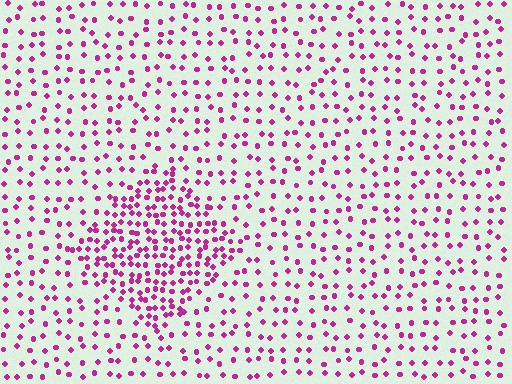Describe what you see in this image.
The image contains small magenta elements arranged at two different densities. A diamond-shaped region is visible where the elements are more densely packed than the surrounding area.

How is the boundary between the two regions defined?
The boundary is defined by a change in element density (approximately 2.3x ratio). All elements are the same color, size, and shape.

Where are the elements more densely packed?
The elements are more densely packed inside the diamond boundary.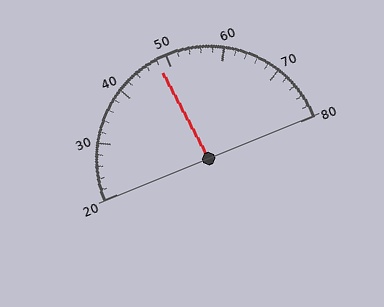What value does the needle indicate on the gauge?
The needle indicates approximately 48.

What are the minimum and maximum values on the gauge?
The gauge ranges from 20 to 80.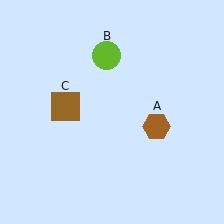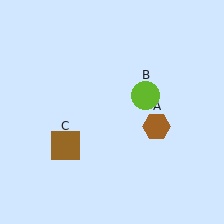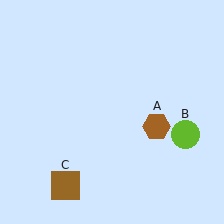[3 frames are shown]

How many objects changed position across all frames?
2 objects changed position: lime circle (object B), brown square (object C).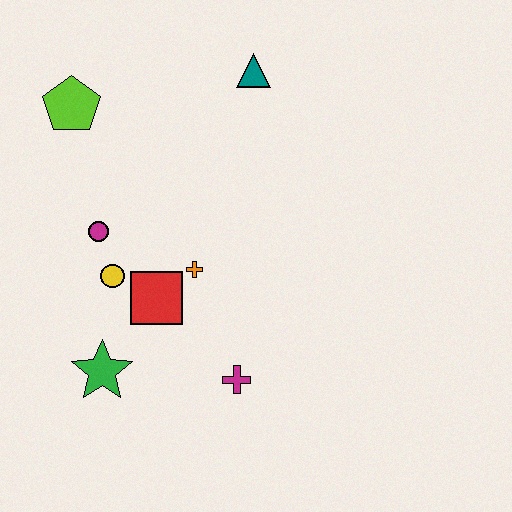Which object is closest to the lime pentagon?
The magenta circle is closest to the lime pentagon.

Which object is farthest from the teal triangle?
The green star is farthest from the teal triangle.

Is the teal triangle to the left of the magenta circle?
No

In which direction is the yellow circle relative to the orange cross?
The yellow circle is to the left of the orange cross.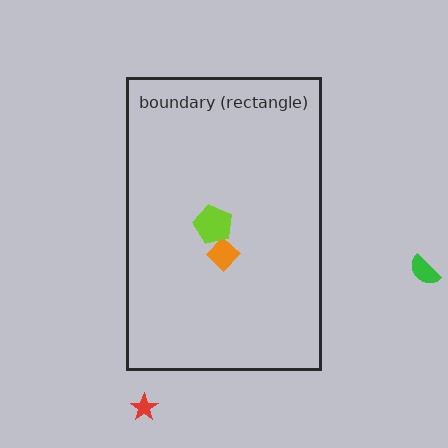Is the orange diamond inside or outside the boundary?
Inside.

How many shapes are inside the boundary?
2 inside, 2 outside.